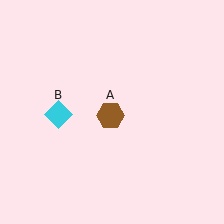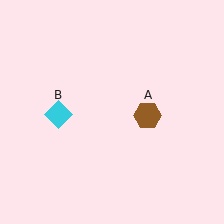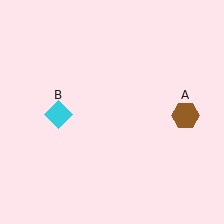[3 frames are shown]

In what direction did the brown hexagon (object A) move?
The brown hexagon (object A) moved right.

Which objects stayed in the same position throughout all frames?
Cyan diamond (object B) remained stationary.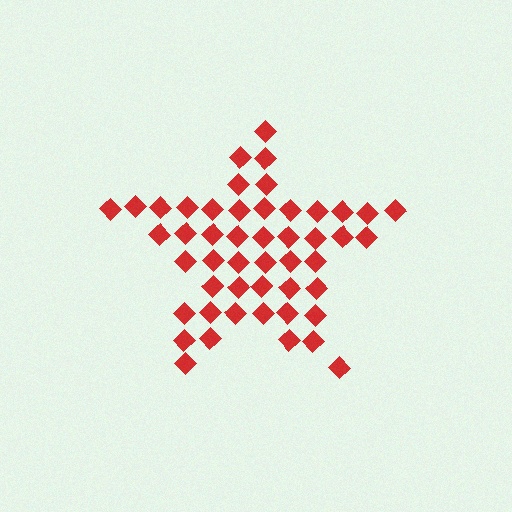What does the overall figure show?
The overall figure shows a star.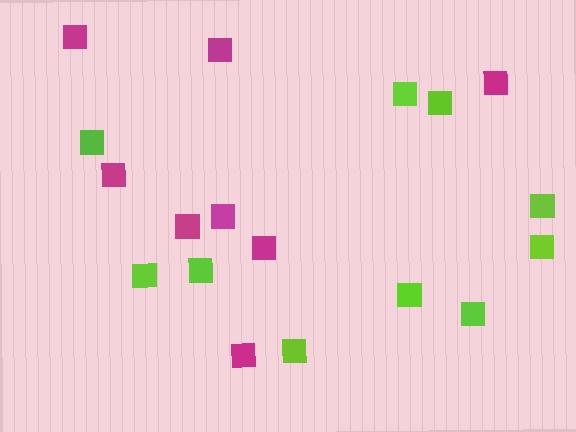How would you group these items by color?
There are 2 groups: one group of magenta squares (8) and one group of lime squares (10).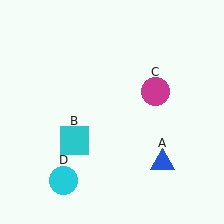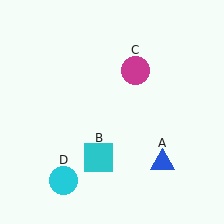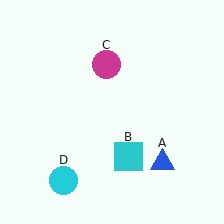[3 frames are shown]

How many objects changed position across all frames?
2 objects changed position: cyan square (object B), magenta circle (object C).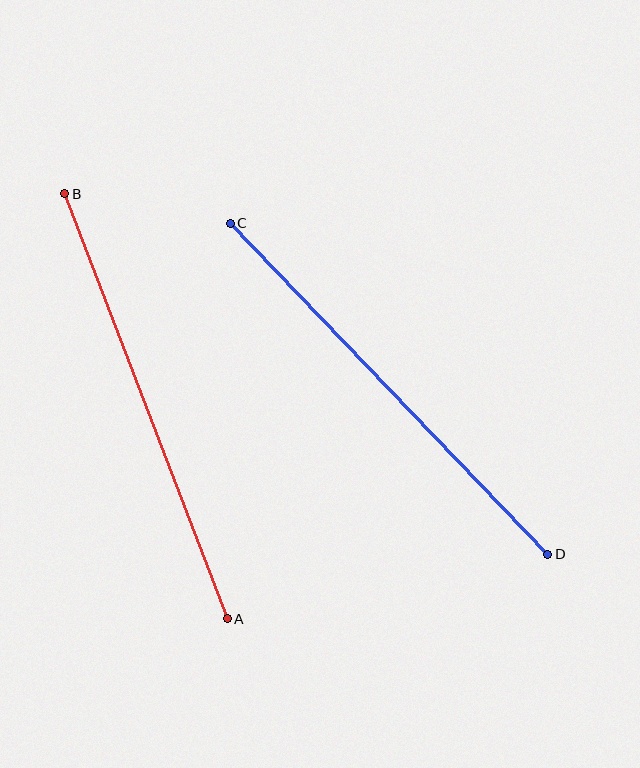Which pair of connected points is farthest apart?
Points C and D are farthest apart.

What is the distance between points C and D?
The distance is approximately 459 pixels.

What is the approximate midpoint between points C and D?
The midpoint is at approximately (389, 389) pixels.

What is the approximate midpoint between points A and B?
The midpoint is at approximately (146, 406) pixels.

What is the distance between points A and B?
The distance is approximately 455 pixels.